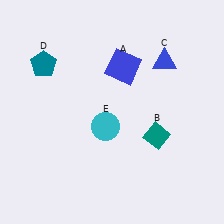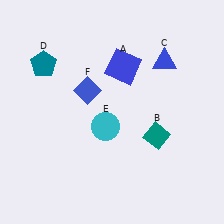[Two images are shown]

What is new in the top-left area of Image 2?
A blue diamond (F) was added in the top-left area of Image 2.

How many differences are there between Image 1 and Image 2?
There is 1 difference between the two images.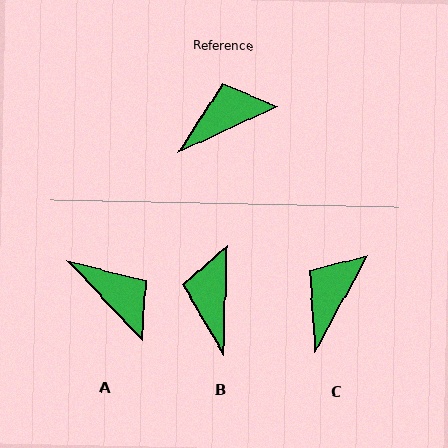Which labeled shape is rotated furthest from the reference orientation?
A, about 72 degrees away.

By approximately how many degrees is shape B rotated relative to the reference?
Approximately 63 degrees counter-clockwise.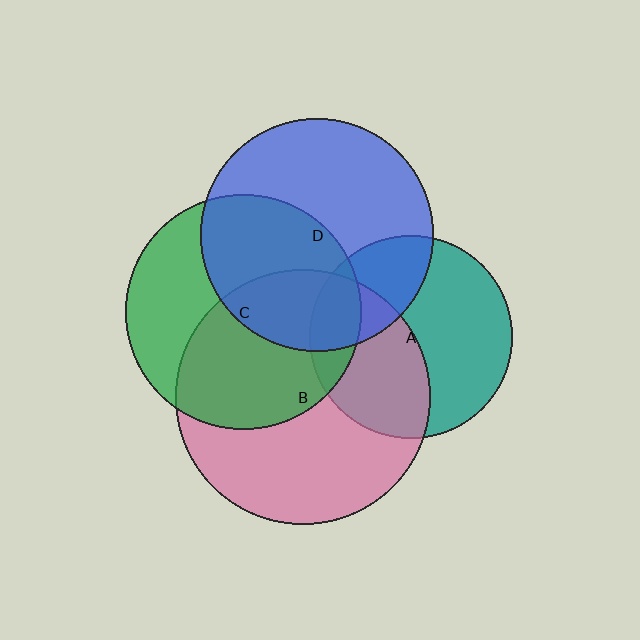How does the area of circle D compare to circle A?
Approximately 1.3 times.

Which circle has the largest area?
Circle B (pink).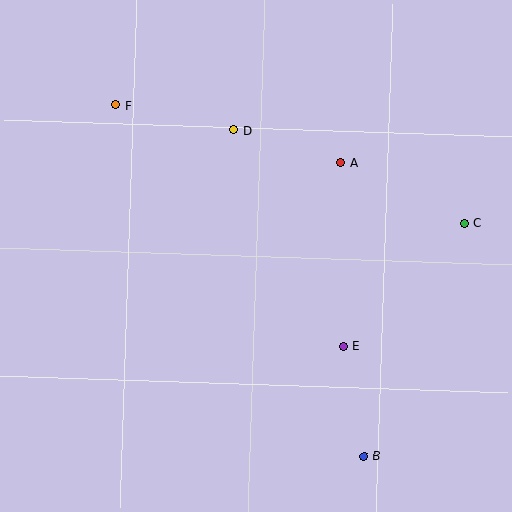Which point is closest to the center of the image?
Point E at (343, 346) is closest to the center.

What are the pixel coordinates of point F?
Point F is at (116, 105).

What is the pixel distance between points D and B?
The distance between D and B is 351 pixels.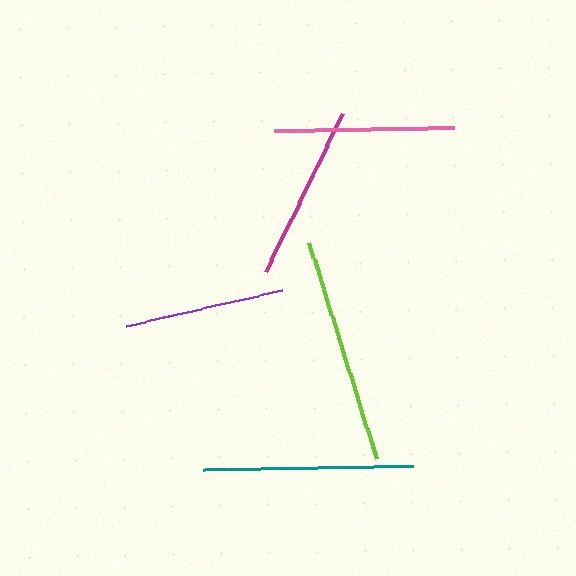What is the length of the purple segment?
The purple segment is approximately 160 pixels long.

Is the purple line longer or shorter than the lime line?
The lime line is longer than the purple line.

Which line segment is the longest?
The lime line is the longest at approximately 227 pixels.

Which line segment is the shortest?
The purple line is the shortest at approximately 160 pixels.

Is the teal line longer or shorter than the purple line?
The teal line is longer than the purple line.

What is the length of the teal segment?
The teal segment is approximately 210 pixels long.